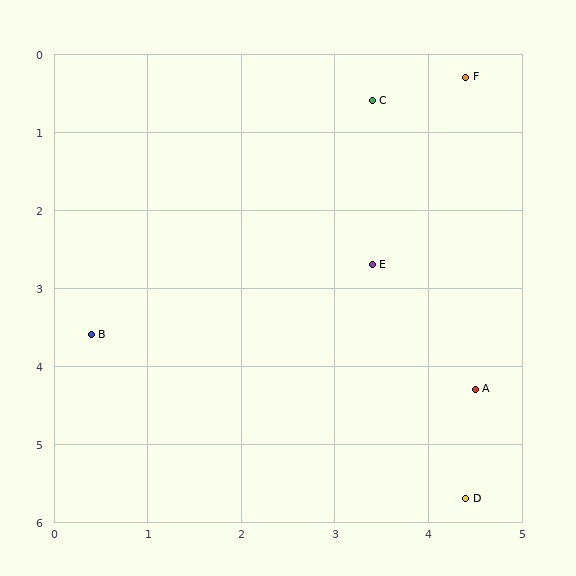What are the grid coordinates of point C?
Point C is at approximately (3.4, 0.6).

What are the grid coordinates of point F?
Point F is at approximately (4.4, 0.3).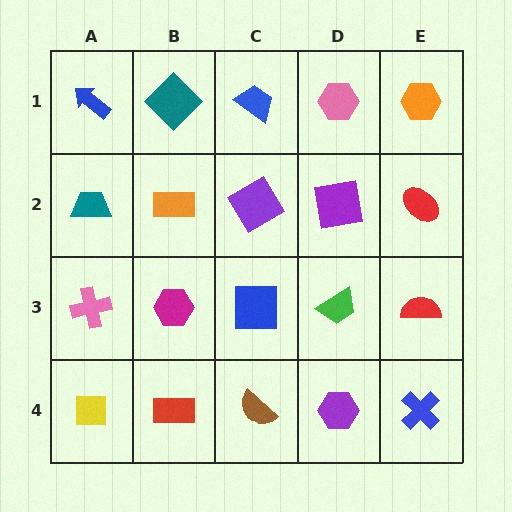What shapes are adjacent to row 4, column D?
A green trapezoid (row 3, column D), a brown semicircle (row 4, column C), a blue cross (row 4, column E).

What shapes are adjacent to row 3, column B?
An orange rectangle (row 2, column B), a red rectangle (row 4, column B), a pink cross (row 3, column A), a blue square (row 3, column C).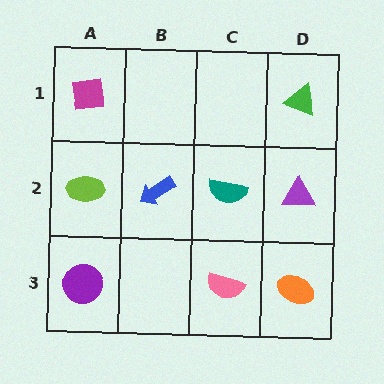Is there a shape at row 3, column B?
No, that cell is empty.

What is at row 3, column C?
A pink semicircle.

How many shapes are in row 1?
2 shapes.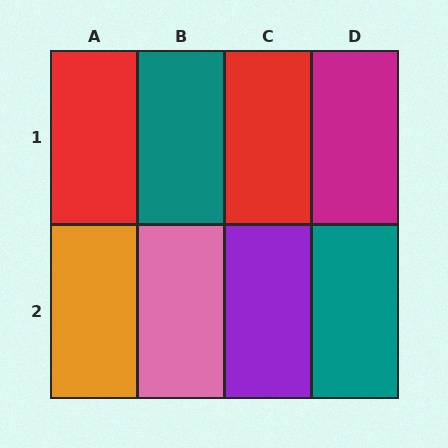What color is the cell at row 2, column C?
Purple.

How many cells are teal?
2 cells are teal.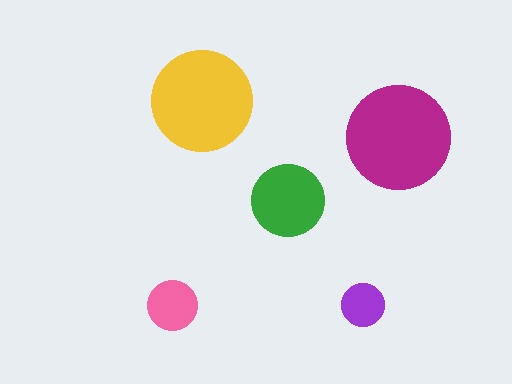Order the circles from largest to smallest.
the magenta one, the yellow one, the green one, the pink one, the purple one.